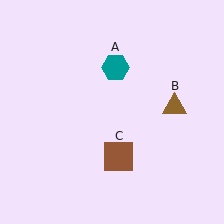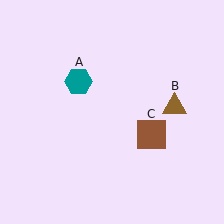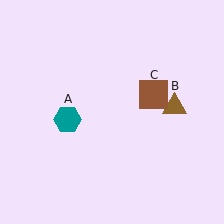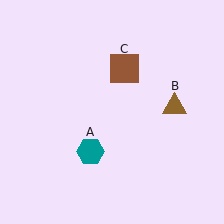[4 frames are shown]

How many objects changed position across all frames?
2 objects changed position: teal hexagon (object A), brown square (object C).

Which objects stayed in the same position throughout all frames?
Brown triangle (object B) remained stationary.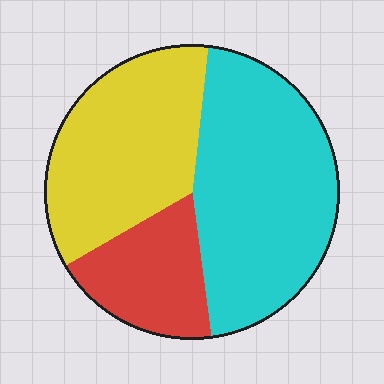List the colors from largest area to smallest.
From largest to smallest: cyan, yellow, red.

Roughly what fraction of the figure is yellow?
Yellow covers 35% of the figure.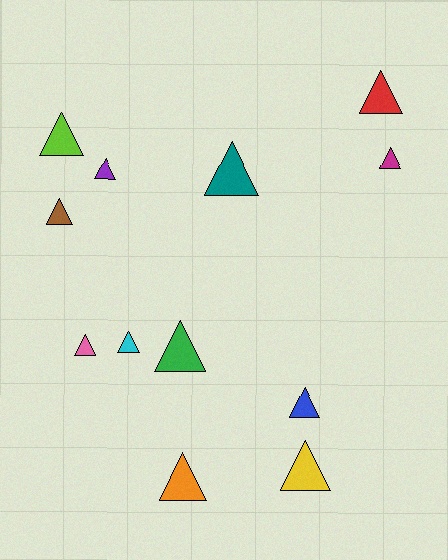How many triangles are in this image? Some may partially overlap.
There are 12 triangles.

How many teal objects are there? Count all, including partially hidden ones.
There is 1 teal object.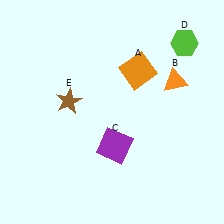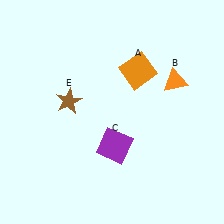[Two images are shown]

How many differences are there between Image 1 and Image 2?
There is 1 difference between the two images.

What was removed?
The lime hexagon (D) was removed in Image 2.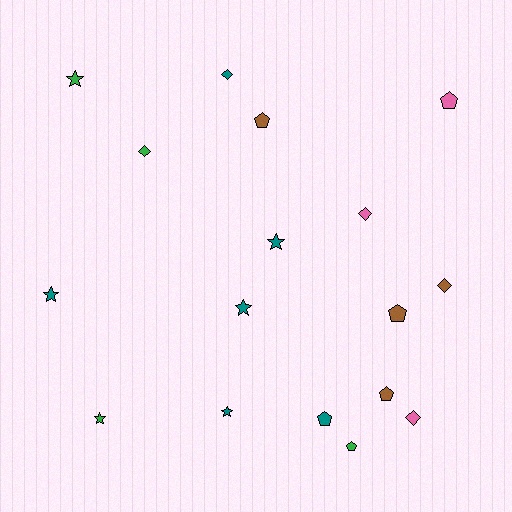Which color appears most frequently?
Teal, with 6 objects.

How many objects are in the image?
There are 17 objects.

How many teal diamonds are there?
There is 1 teal diamond.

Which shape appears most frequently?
Star, with 6 objects.